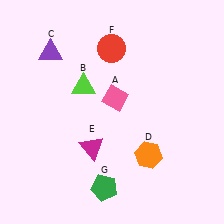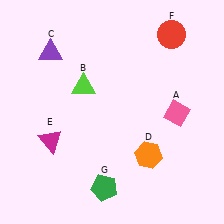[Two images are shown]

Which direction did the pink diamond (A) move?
The pink diamond (A) moved right.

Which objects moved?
The objects that moved are: the pink diamond (A), the magenta triangle (E), the red circle (F).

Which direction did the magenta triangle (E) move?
The magenta triangle (E) moved left.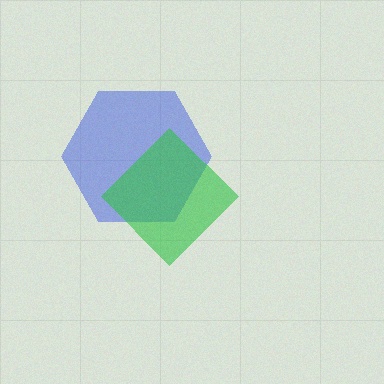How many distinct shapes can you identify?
There are 2 distinct shapes: a blue hexagon, a green diamond.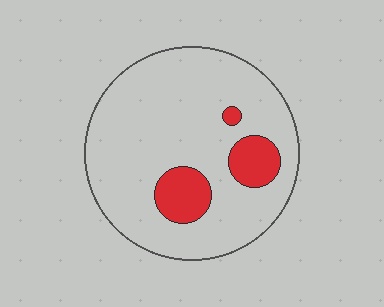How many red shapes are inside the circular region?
3.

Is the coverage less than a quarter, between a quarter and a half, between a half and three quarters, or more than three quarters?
Less than a quarter.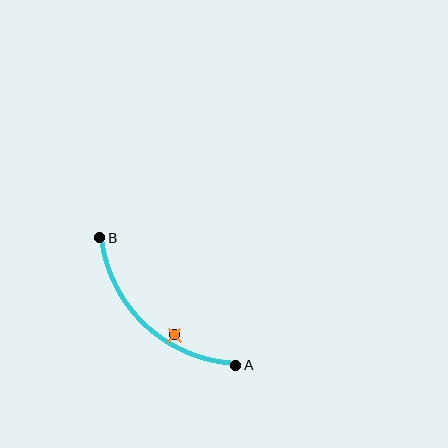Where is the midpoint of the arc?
The arc midpoint is the point on the curve farthest from the straight line joining A and B. It sits below and to the left of that line.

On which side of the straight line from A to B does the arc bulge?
The arc bulges below and to the left of the straight line connecting A and B.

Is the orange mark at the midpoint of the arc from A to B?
No — the orange mark does not lie on the arc at all. It sits slightly inside the curve.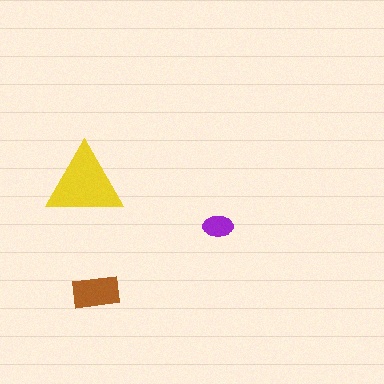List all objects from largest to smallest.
The yellow triangle, the brown rectangle, the purple ellipse.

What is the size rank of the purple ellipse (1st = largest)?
3rd.